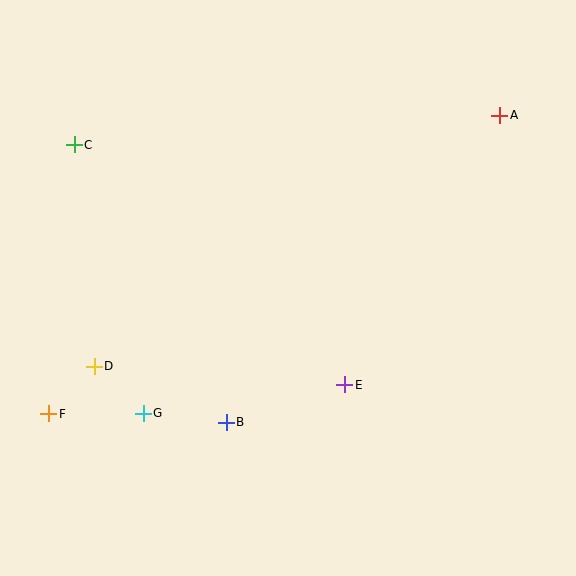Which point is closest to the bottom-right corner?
Point E is closest to the bottom-right corner.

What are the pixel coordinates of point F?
Point F is at (49, 414).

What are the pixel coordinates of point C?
Point C is at (74, 145).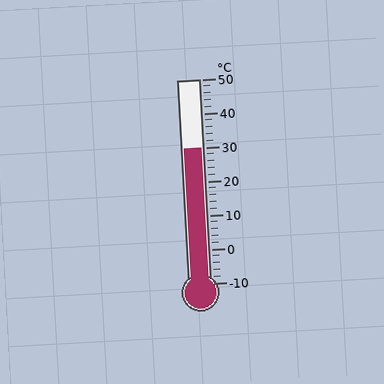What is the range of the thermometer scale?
The thermometer scale ranges from -10°C to 50°C.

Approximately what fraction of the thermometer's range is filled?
The thermometer is filled to approximately 65% of its range.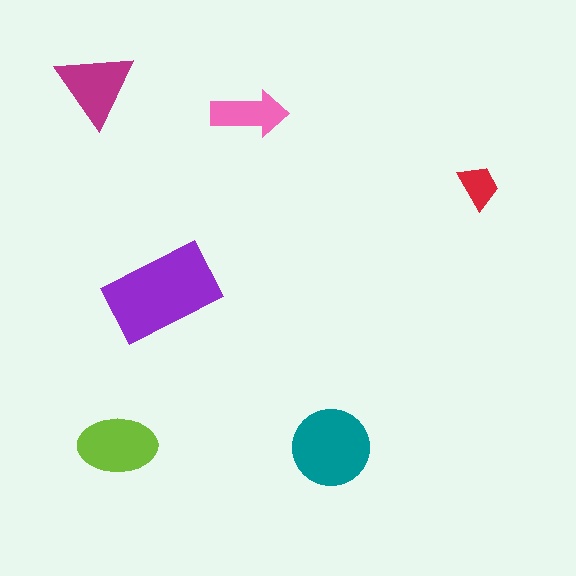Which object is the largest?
The purple rectangle.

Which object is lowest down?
The teal circle is bottommost.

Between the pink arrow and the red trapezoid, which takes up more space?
The pink arrow.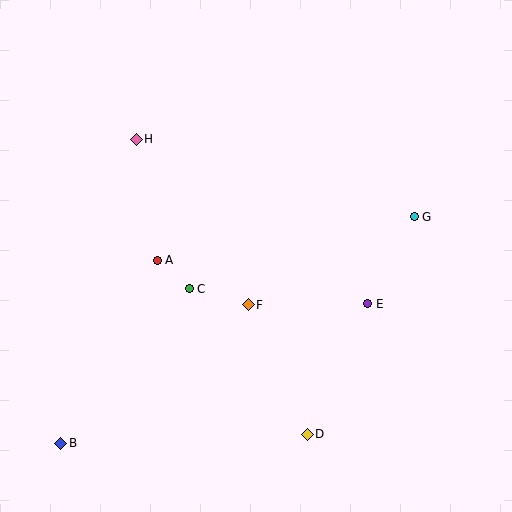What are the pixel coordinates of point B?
Point B is at (61, 443).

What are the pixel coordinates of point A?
Point A is at (157, 260).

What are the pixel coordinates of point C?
Point C is at (189, 289).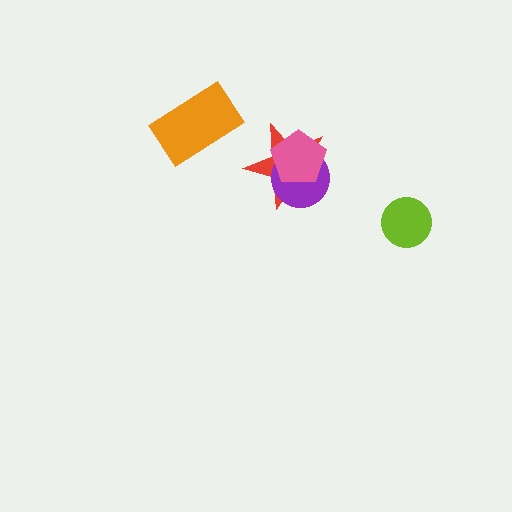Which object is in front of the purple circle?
The pink pentagon is in front of the purple circle.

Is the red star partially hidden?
Yes, it is partially covered by another shape.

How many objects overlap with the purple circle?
2 objects overlap with the purple circle.